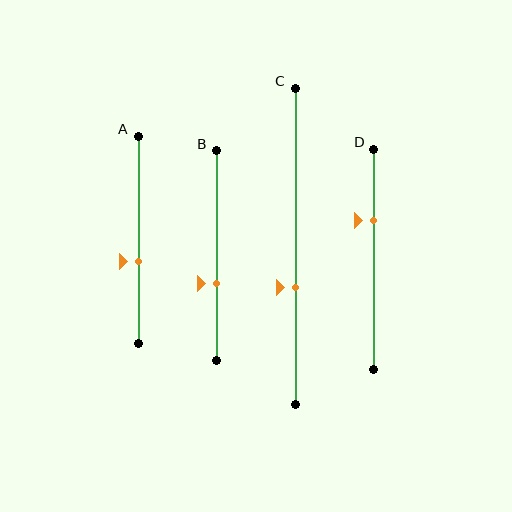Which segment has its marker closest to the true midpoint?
Segment A has its marker closest to the true midpoint.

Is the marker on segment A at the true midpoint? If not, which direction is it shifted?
No, the marker on segment A is shifted downward by about 11% of the segment length.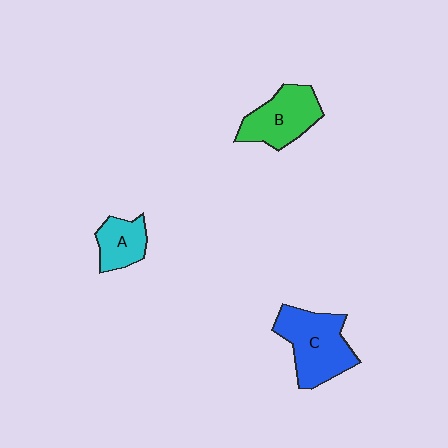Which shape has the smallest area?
Shape A (cyan).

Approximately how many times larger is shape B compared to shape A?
Approximately 1.6 times.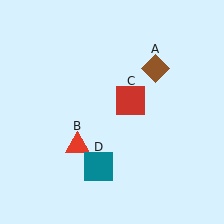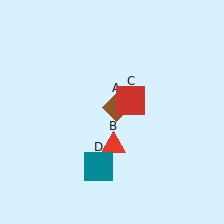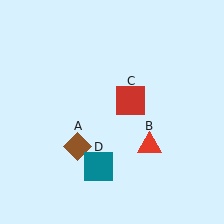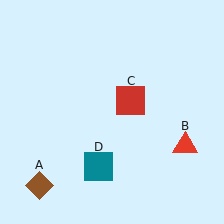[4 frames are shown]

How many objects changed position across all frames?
2 objects changed position: brown diamond (object A), red triangle (object B).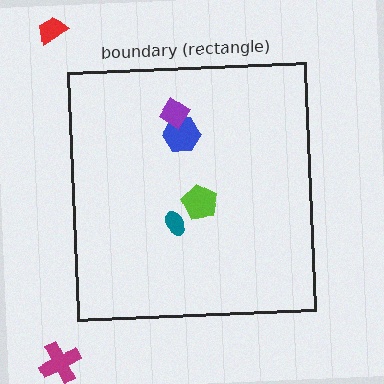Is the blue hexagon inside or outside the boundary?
Inside.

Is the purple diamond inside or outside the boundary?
Inside.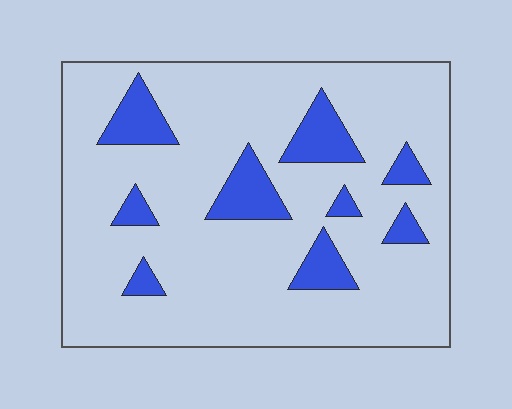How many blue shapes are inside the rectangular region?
9.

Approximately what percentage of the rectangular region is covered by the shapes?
Approximately 15%.